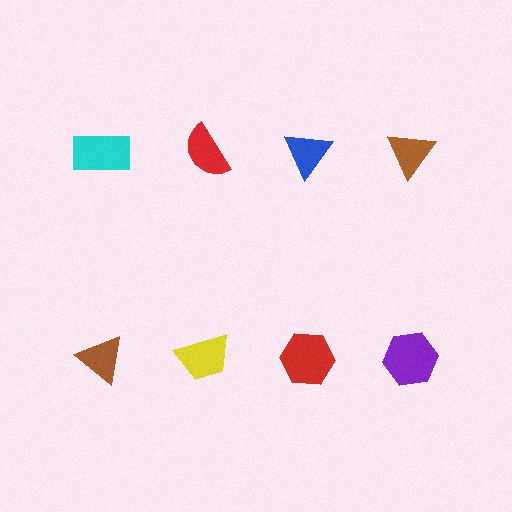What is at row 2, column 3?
A red hexagon.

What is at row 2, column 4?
A purple hexagon.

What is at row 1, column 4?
A brown triangle.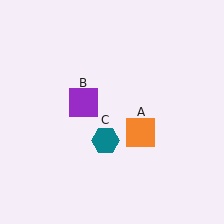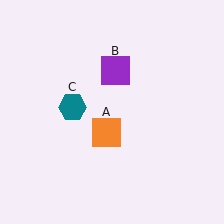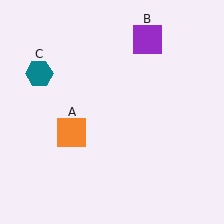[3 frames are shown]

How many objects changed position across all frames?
3 objects changed position: orange square (object A), purple square (object B), teal hexagon (object C).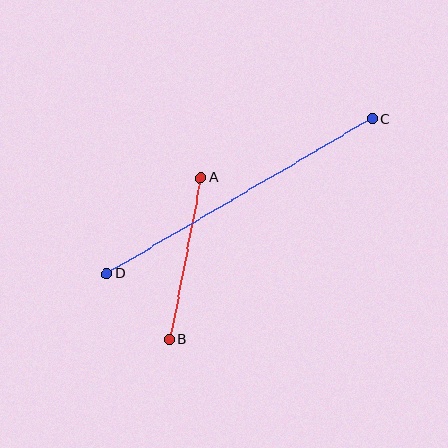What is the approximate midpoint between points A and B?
The midpoint is at approximately (185, 258) pixels.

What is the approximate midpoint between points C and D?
The midpoint is at approximately (239, 196) pixels.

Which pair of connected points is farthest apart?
Points C and D are farthest apart.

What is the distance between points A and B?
The distance is approximately 165 pixels.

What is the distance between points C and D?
The distance is approximately 307 pixels.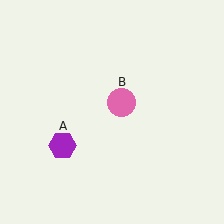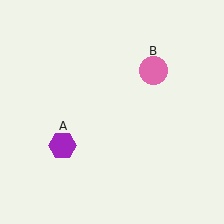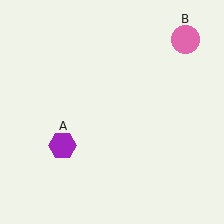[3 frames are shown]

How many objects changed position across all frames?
1 object changed position: pink circle (object B).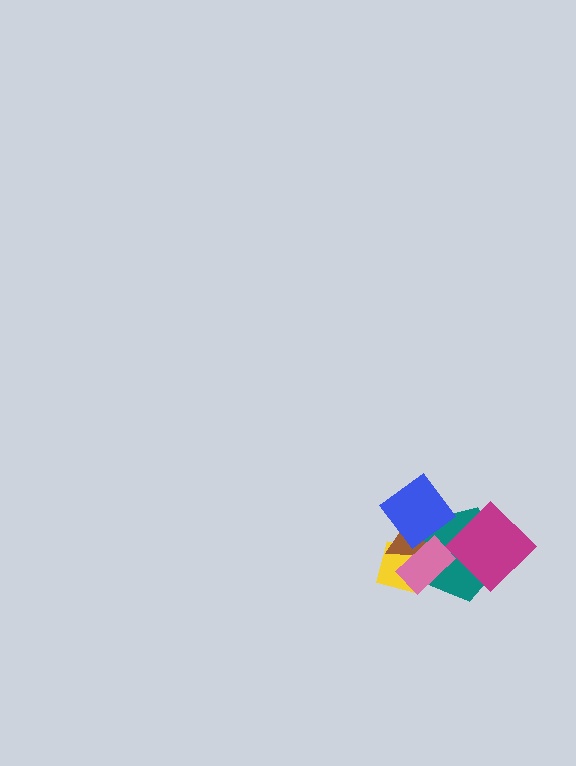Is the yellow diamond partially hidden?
Yes, it is partially covered by another shape.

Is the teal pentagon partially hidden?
Yes, it is partially covered by another shape.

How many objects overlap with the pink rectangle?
3 objects overlap with the pink rectangle.